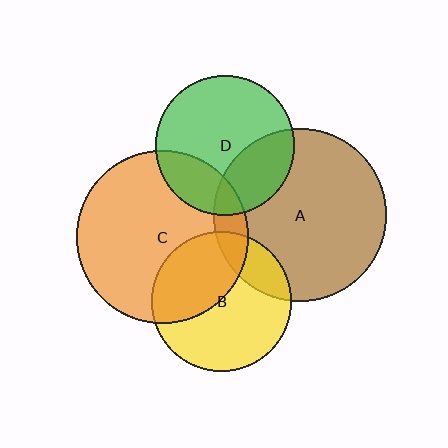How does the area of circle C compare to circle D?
Approximately 1.5 times.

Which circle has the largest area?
Circle A (brown).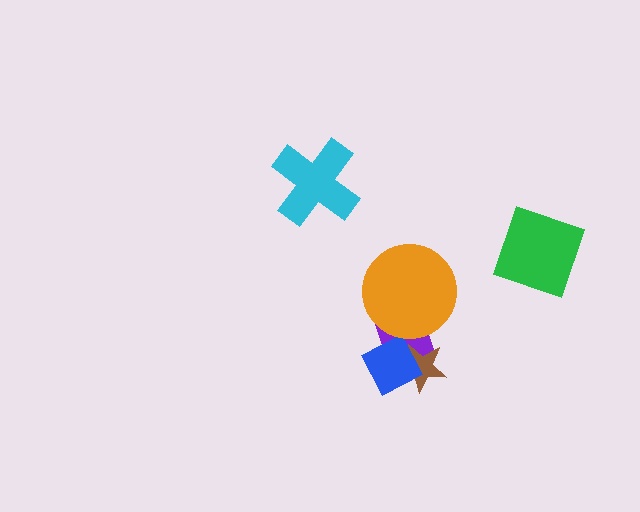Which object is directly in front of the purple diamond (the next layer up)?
The brown star is directly in front of the purple diamond.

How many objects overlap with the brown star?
2 objects overlap with the brown star.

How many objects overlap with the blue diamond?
2 objects overlap with the blue diamond.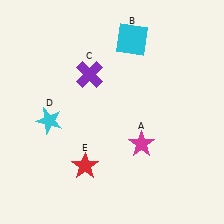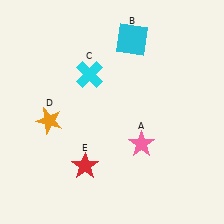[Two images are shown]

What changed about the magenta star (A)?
In Image 1, A is magenta. In Image 2, it changed to pink.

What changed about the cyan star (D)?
In Image 1, D is cyan. In Image 2, it changed to orange.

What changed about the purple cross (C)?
In Image 1, C is purple. In Image 2, it changed to cyan.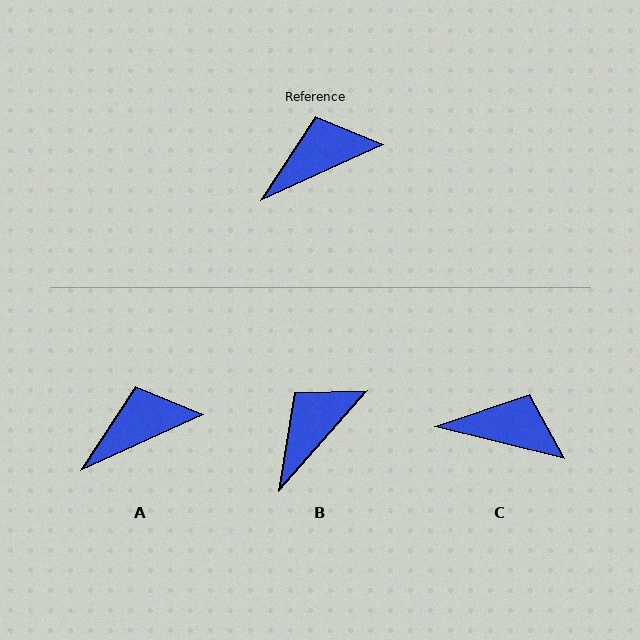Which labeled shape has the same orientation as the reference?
A.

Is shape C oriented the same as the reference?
No, it is off by about 38 degrees.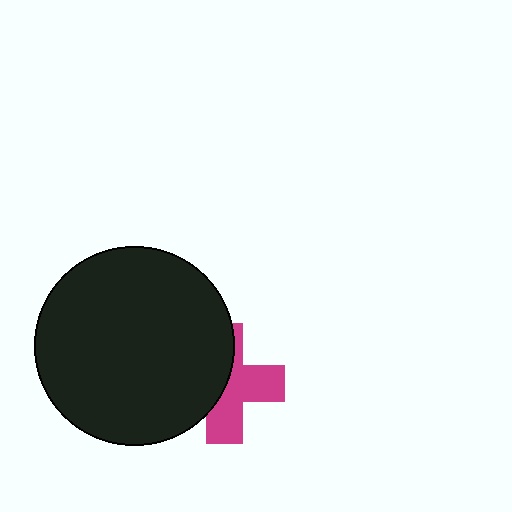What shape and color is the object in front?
The object in front is a black circle.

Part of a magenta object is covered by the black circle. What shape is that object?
It is a cross.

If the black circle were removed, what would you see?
You would see the complete magenta cross.